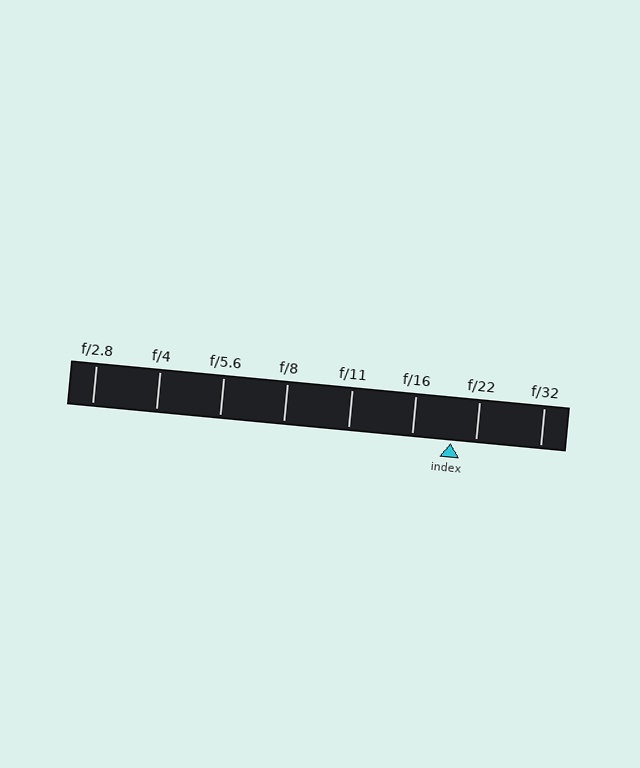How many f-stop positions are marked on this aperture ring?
There are 8 f-stop positions marked.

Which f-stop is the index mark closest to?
The index mark is closest to f/22.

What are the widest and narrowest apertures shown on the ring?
The widest aperture shown is f/2.8 and the narrowest is f/32.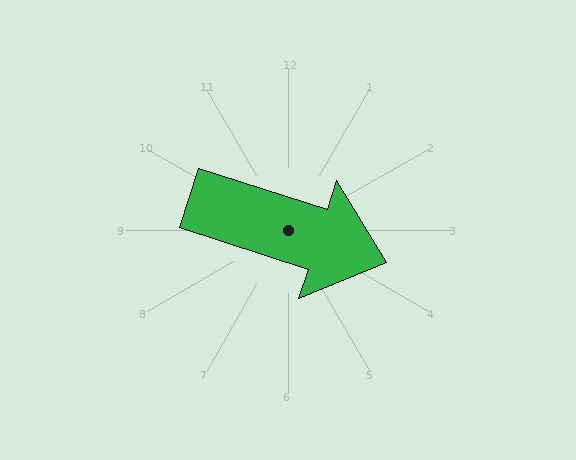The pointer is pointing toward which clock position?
Roughly 4 o'clock.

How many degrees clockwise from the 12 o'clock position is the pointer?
Approximately 108 degrees.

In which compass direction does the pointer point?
East.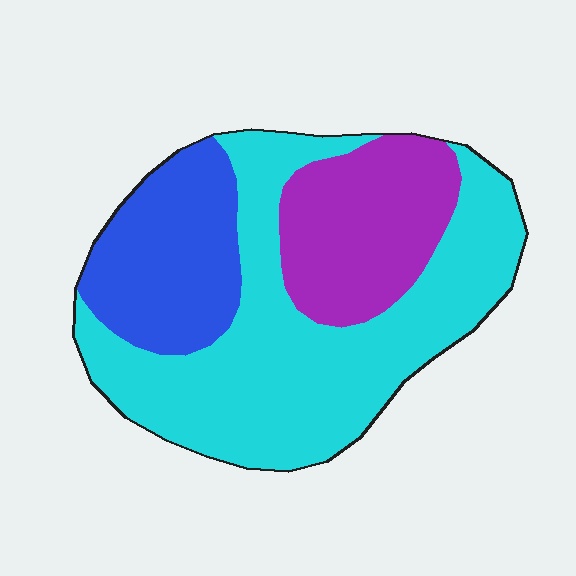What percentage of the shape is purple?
Purple takes up about one quarter (1/4) of the shape.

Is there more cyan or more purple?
Cyan.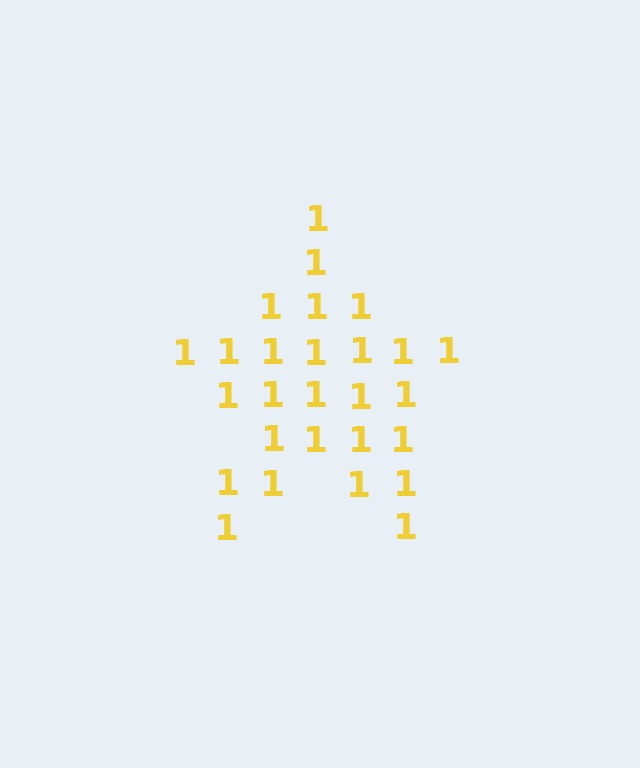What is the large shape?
The large shape is a star.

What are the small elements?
The small elements are digit 1's.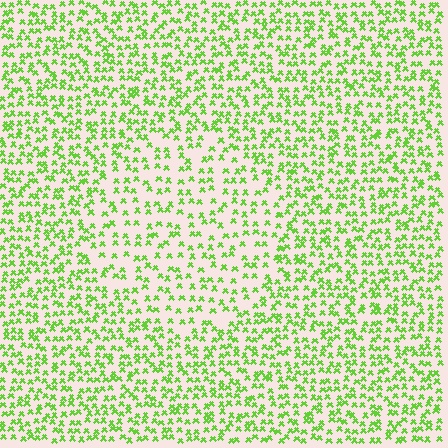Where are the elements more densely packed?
The elements are more densely packed outside the circle boundary.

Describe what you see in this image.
The image contains small lime elements arranged at two different densities. A circle-shaped region is visible where the elements are less densely packed than the surrounding area.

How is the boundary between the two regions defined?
The boundary is defined by a change in element density (approximately 1.7x ratio). All elements are the same color, size, and shape.